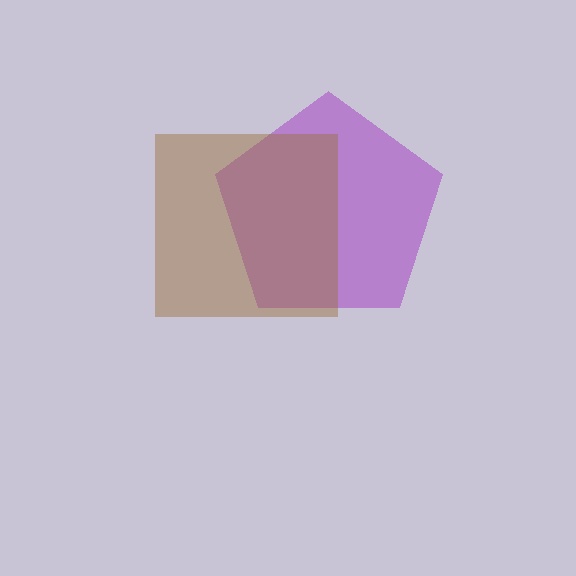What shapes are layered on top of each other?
The layered shapes are: a purple pentagon, a brown square.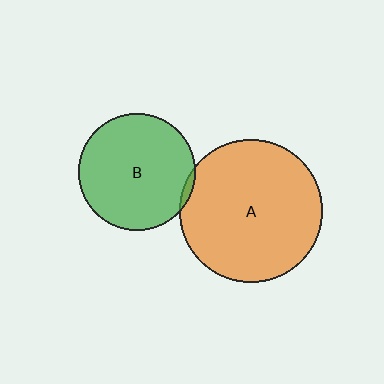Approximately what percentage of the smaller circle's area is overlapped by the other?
Approximately 5%.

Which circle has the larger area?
Circle A (orange).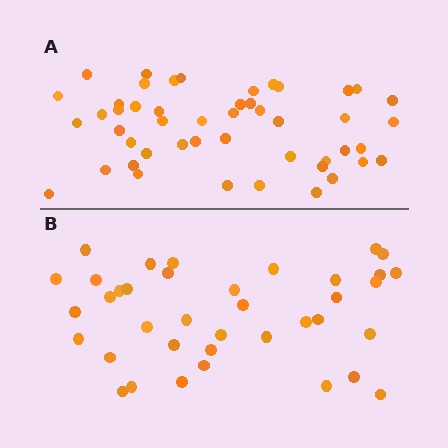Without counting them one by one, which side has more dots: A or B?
Region A (the top region) has more dots.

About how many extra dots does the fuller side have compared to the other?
Region A has roughly 10 or so more dots than region B.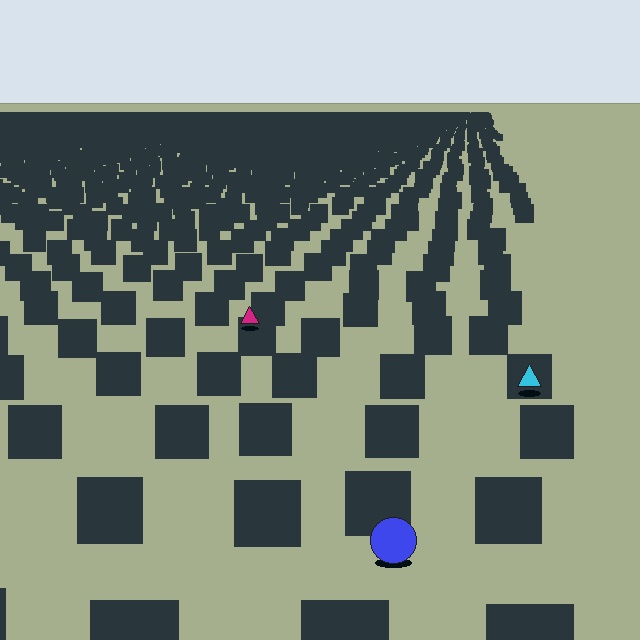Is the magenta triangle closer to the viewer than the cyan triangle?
No. The cyan triangle is closer — you can tell from the texture gradient: the ground texture is coarser near it.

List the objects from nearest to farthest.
From nearest to farthest: the blue circle, the cyan triangle, the magenta triangle.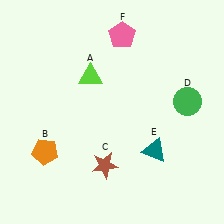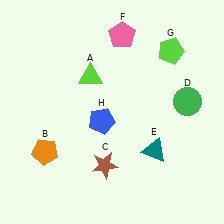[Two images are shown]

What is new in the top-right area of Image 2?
A lime pentagon (G) was added in the top-right area of Image 2.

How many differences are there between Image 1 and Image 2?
There are 2 differences between the two images.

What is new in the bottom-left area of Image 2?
A blue pentagon (H) was added in the bottom-left area of Image 2.